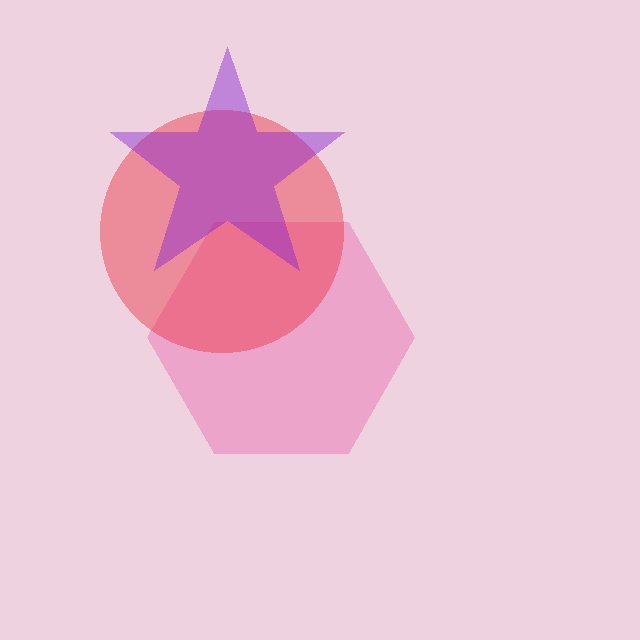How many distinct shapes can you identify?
There are 3 distinct shapes: a pink hexagon, a red circle, a purple star.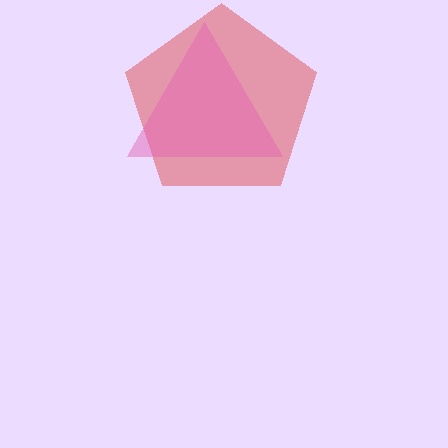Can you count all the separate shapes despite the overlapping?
Yes, there are 2 separate shapes.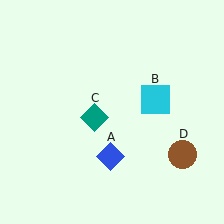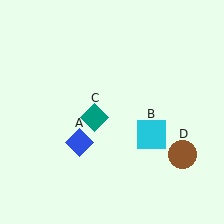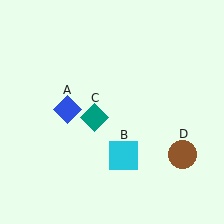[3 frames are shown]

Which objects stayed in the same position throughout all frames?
Teal diamond (object C) and brown circle (object D) remained stationary.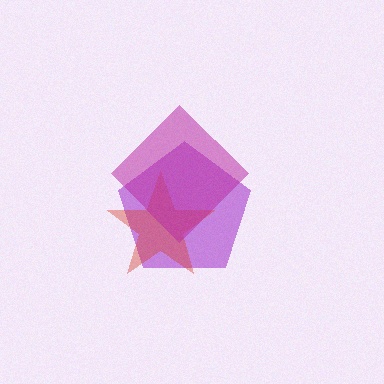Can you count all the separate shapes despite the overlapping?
Yes, there are 3 separate shapes.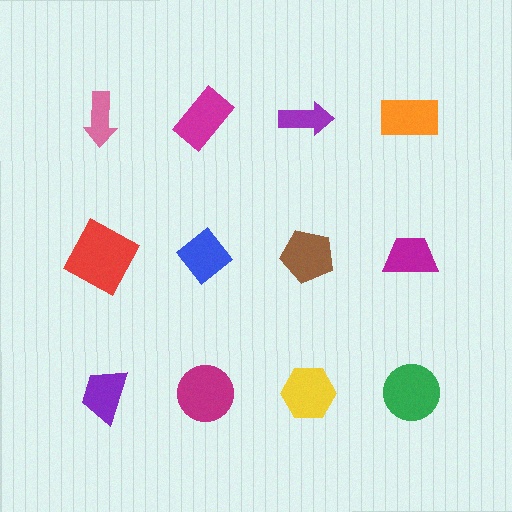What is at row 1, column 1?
A pink arrow.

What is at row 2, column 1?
A red square.